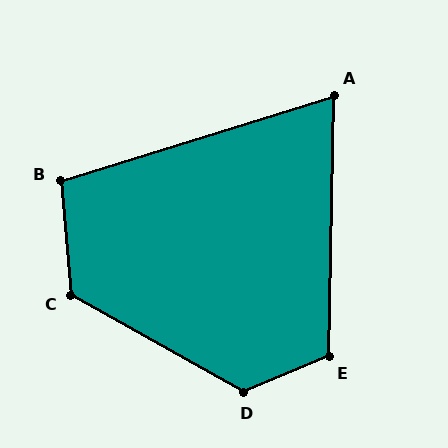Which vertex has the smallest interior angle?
A, at approximately 72 degrees.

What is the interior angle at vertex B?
Approximately 102 degrees (obtuse).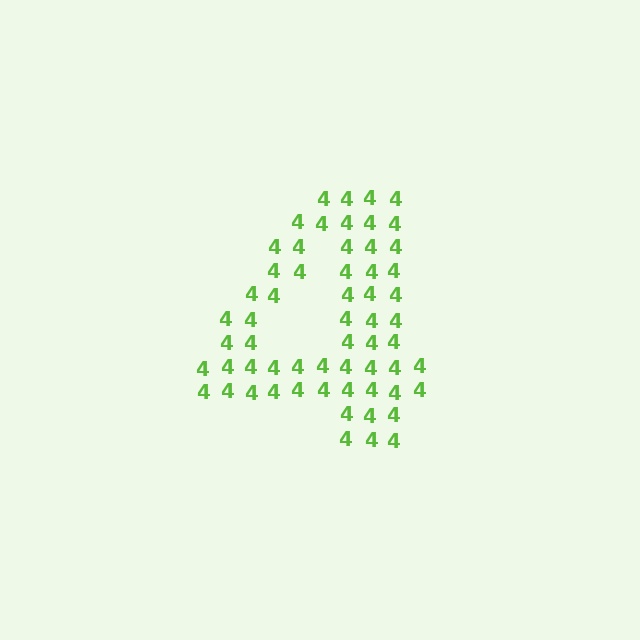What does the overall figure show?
The overall figure shows the digit 4.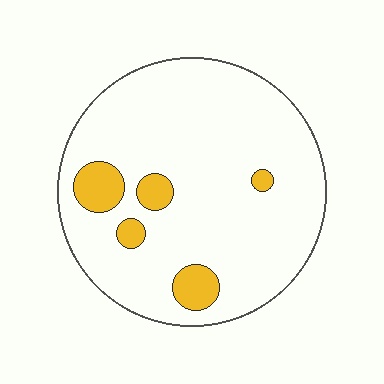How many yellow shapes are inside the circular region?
5.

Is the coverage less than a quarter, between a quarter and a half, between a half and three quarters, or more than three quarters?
Less than a quarter.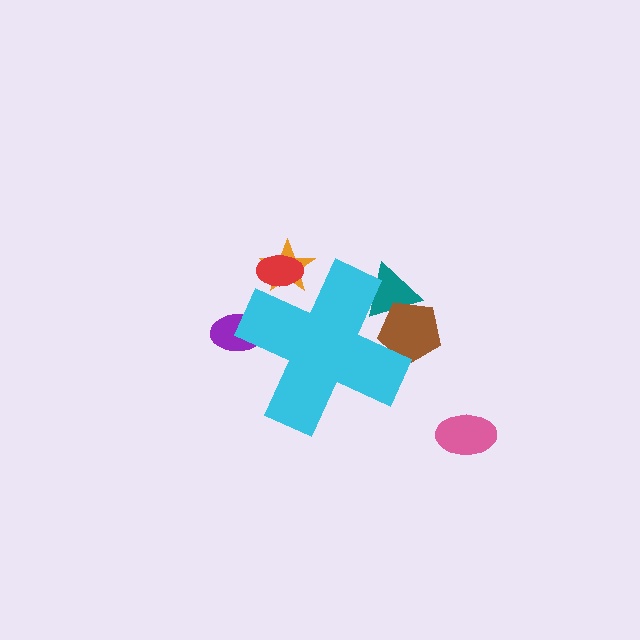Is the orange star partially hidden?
Yes, the orange star is partially hidden behind the cyan cross.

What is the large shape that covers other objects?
A cyan cross.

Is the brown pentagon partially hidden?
Yes, the brown pentagon is partially hidden behind the cyan cross.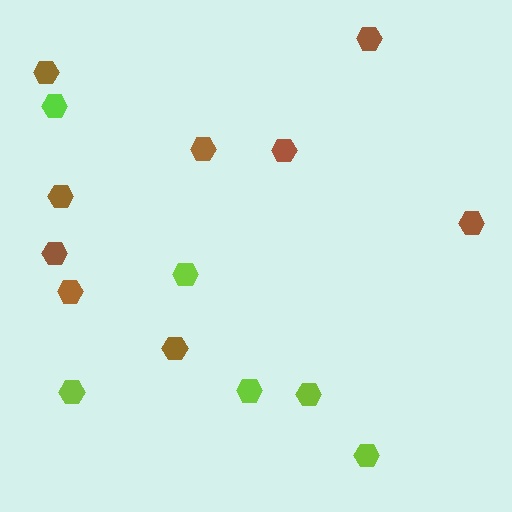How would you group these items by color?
There are 2 groups: one group of lime hexagons (6) and one group of brown hexagons (9).